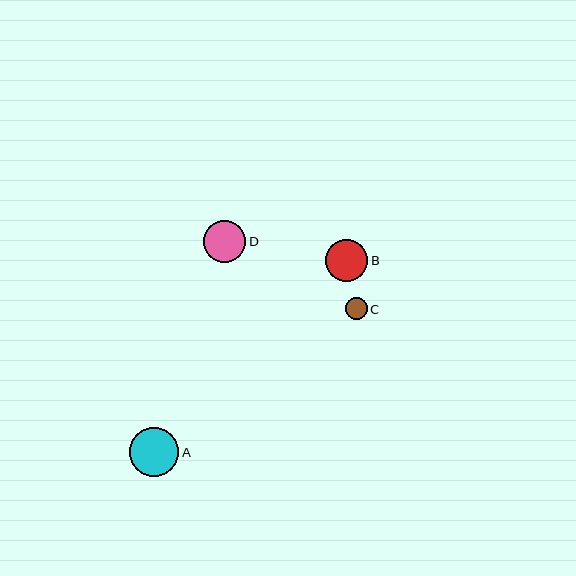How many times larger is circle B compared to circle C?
Circle B is approximately 2.0 times the size of circle C.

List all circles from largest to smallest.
From largest to smallest: A, B, D, C.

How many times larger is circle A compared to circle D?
Circle A is approximately 1.2 times the size of circle D.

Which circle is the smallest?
Circle C is the smallest with a size of approximately 21 pixels.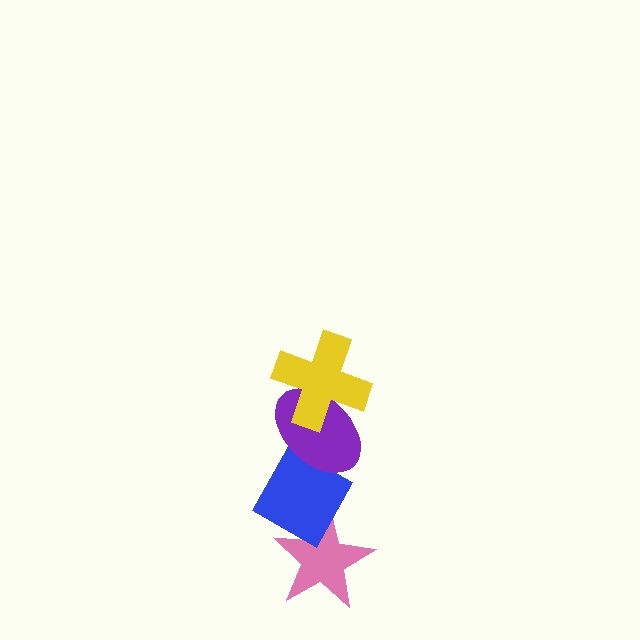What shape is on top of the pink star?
The blue diamond is on top of the pink star.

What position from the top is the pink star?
The pink star is 4th from the top.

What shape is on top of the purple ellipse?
The yellow cross is on top of the purple ellipse.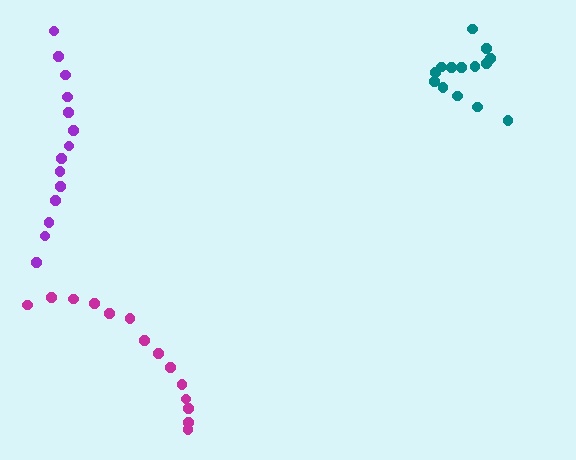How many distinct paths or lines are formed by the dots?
There are 3 distinct paths.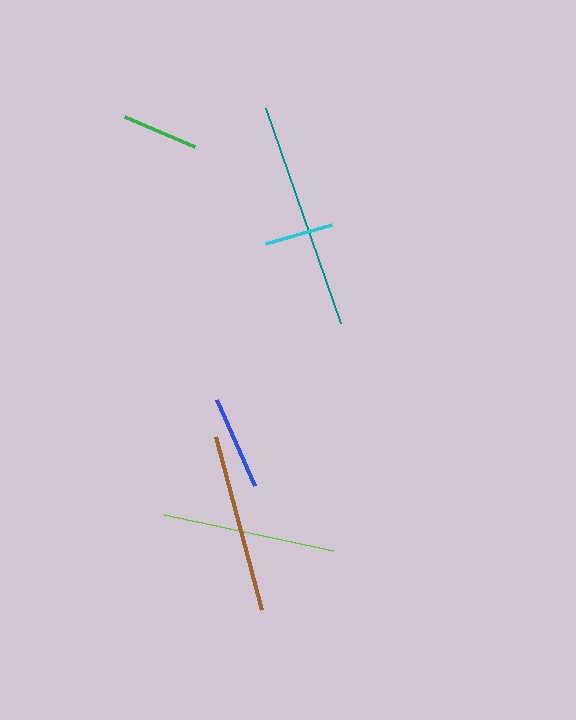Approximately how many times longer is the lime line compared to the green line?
The lime line is approximately 2.3 times the length of the green line.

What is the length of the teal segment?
The teal segment is approximately 228 pixels long.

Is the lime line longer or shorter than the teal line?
The teal line is longer than the lime line.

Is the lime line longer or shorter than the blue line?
The lime line is longer than the blue line.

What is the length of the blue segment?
The blue segment is approximately 93 pixels long.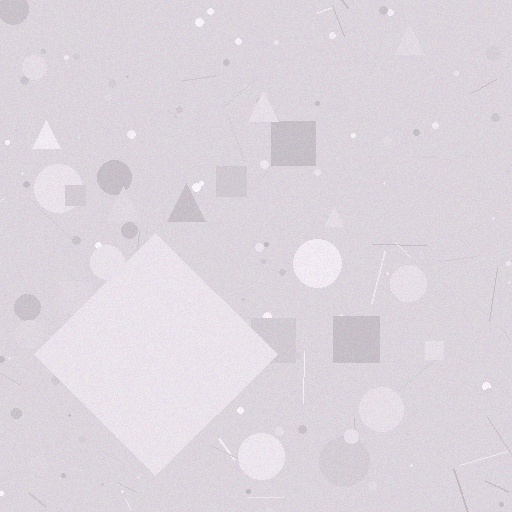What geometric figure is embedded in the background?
A diamond is embedded in the background.